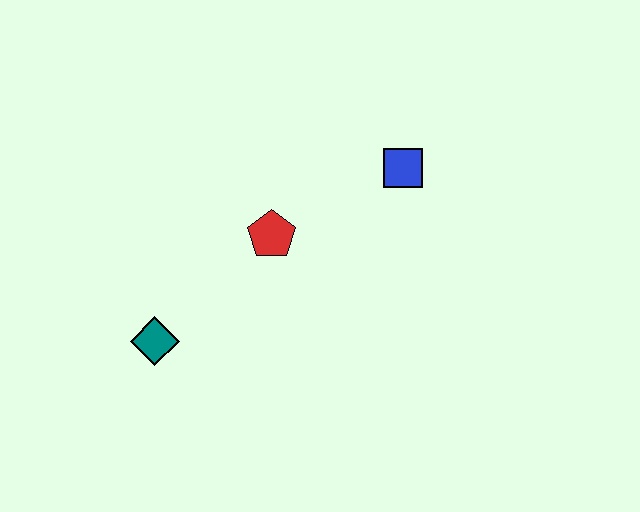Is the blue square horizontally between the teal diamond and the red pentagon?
No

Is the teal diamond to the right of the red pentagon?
No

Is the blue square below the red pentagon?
No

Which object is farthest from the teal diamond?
The blue square is farthest from the teal diamond.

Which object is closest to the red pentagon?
The blue square is closest to the red pentagon.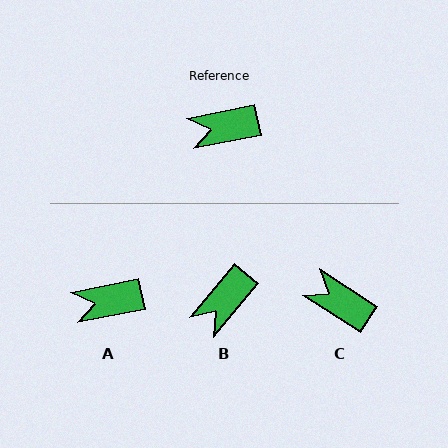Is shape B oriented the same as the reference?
No, it is off by about 39 degrees.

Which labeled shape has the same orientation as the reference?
A.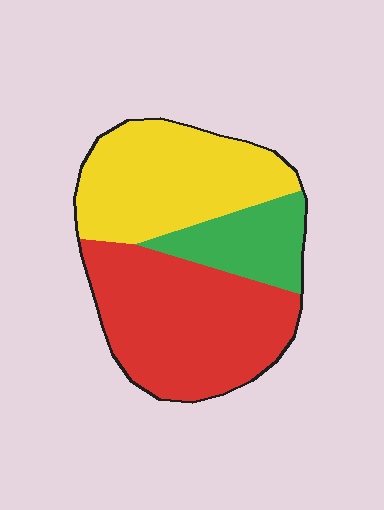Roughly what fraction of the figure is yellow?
Yellow covers around 35% of the figure.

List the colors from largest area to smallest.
From largest to smallest: red, yellow, green.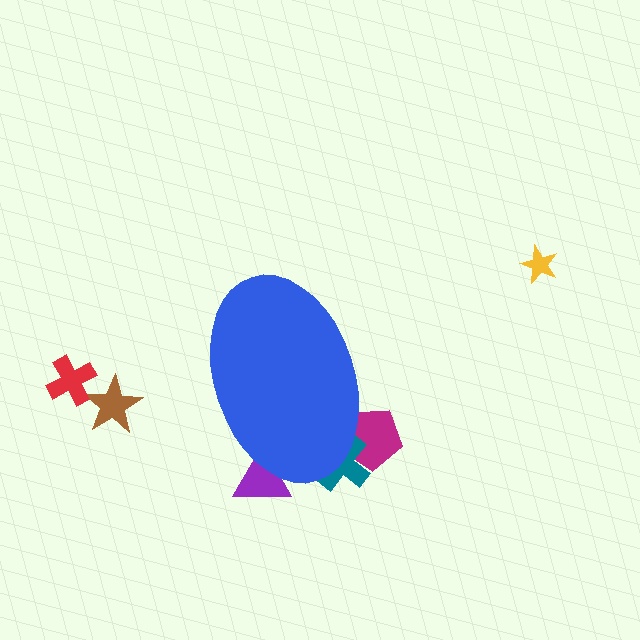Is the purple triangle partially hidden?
Yes, the purple triangle is partially hidden behind the blue ellipse.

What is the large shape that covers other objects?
A blue ellipse.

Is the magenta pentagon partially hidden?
Yes, the magenta pentagon is partially hidden behind the blue ellipse.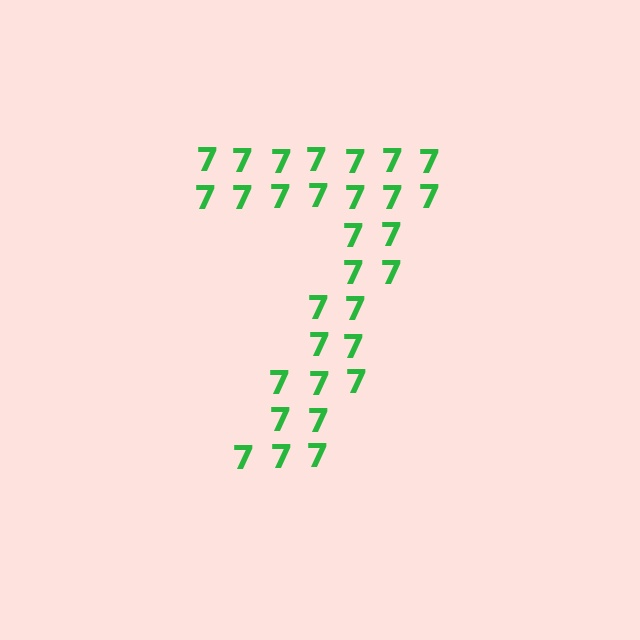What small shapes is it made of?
It is made of small digit 7's.